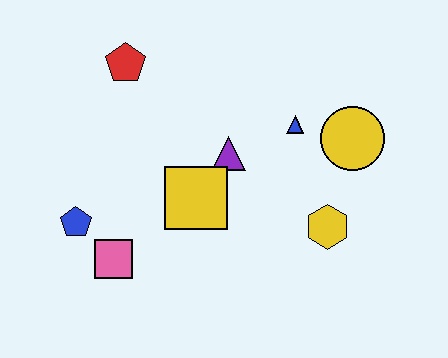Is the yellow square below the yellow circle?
Yes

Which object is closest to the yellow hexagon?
The yellow circle is closest to the yellow hexagon.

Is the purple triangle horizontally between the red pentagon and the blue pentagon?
No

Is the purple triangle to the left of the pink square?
No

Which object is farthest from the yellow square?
The yellow circle is farthest from the yellow square.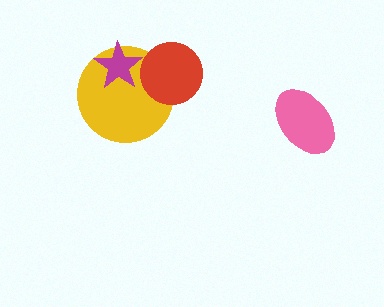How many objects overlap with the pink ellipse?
0 objects overlap with the pink ellipse.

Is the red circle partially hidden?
No, no other shape covers it.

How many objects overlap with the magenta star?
1 object overlaps with the magenta star.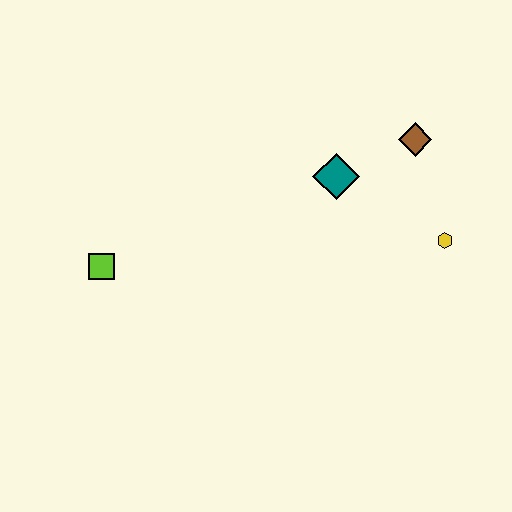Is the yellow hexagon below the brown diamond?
Yes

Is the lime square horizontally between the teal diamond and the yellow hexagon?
No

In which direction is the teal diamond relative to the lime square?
The teal diamond is to the right of the lime square.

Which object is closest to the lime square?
The teal diamond is closest to the lime square.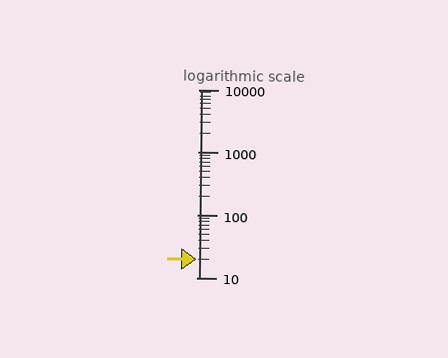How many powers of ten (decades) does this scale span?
The scale spans 3 decades, from 10 to 10000.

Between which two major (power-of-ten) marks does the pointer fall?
The pointer is between 10 and 100.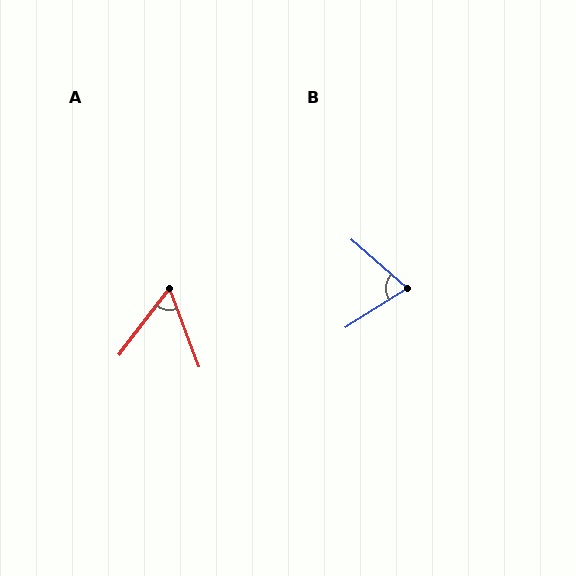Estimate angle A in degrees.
Approximately 58 degrees.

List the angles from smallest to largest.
A (58°), B (74°).